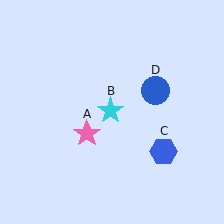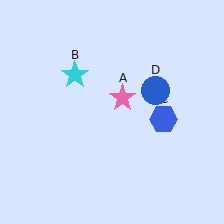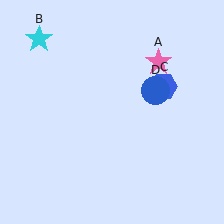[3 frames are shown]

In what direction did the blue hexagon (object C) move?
The blue hexagon (object C) moved up.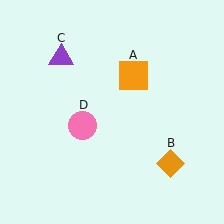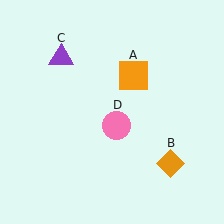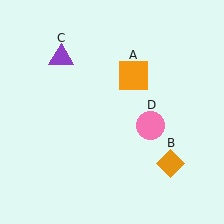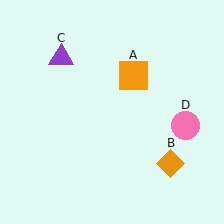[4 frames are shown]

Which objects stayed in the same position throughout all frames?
Orange square (object A) and orange diamond (object B) and purple triangle (object C) remained stationary.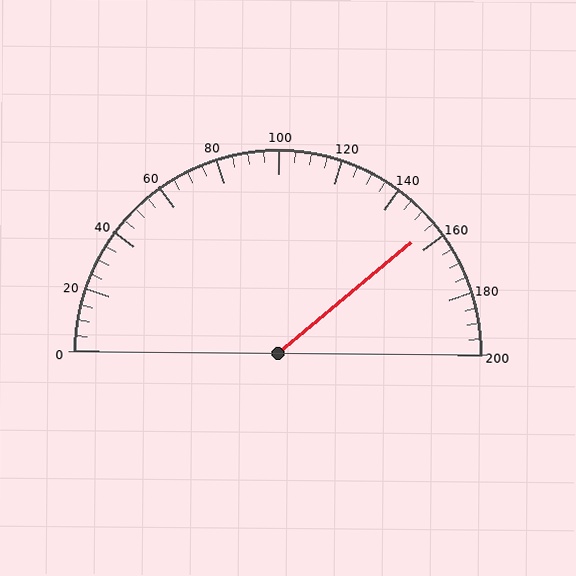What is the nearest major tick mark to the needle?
The nearest major tick mark is 160.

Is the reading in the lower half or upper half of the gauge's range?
The reading is in the upper half of the range (0 to 200).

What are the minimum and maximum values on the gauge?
The gauge ranges from 0 to 200.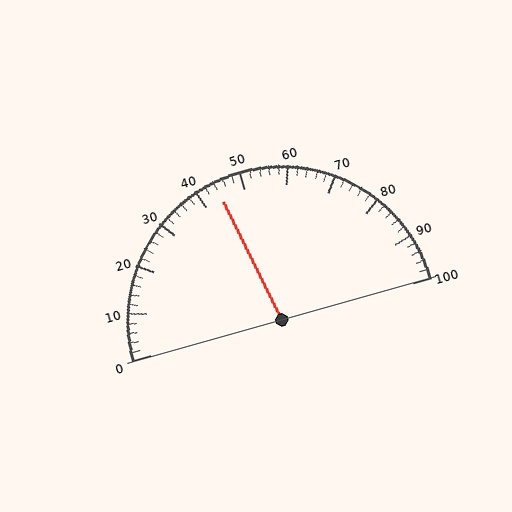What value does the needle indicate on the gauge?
The needle indicates approximately 44.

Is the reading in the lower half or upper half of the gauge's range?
The reading is in the lower half of the range (0 to 100).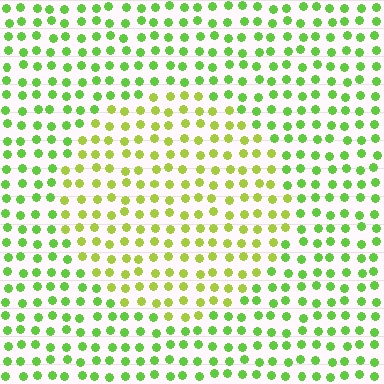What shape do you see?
I see a circle.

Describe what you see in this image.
The image is filled with small lime elements in a uniform arrangement. A circle-shaped region is visible where the elements are tinted to a slightly different hue, forming a subtle color boundary.